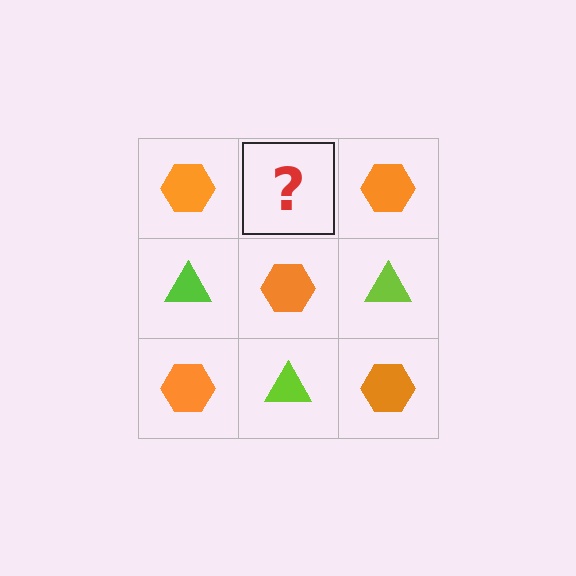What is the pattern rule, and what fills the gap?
The rule is that it alternates orange hexagon and lime triangle in a checkerboard pattern. The gap should be filled with a lime triangle.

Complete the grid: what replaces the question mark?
The question mark should be replaced with a lime triangle.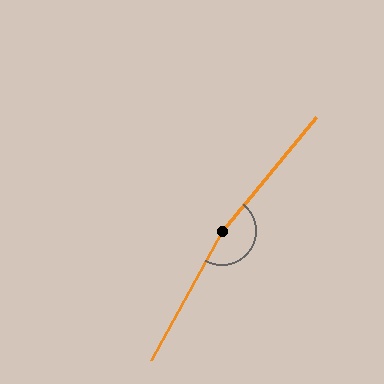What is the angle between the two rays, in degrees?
Approximately 169 degrees.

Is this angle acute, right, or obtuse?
It is obtuse.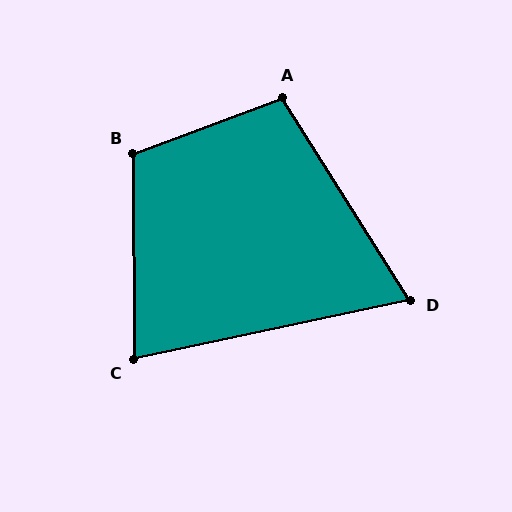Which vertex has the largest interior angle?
B, at approximately 110 degrees.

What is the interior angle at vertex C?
Approximately 78 degrees (acute).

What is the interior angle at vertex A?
Approximately 102 degrees (obtuse).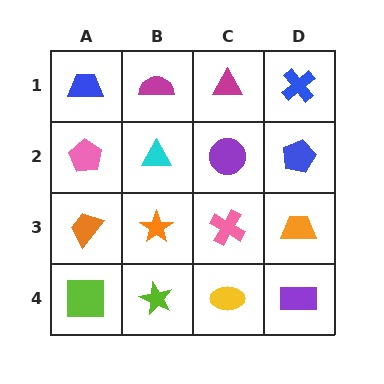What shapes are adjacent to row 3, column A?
A pink pentagon (row 2, column A), a lime square (row 4, column A), an orange star (row 3, column B).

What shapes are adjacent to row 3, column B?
A cyan triangle (row 2, column B), a lime star (row 4, column B), an orange trapezoid (row 3, column A), a pink cross (row 3, column C).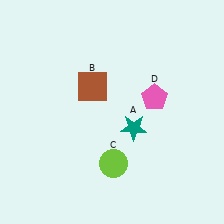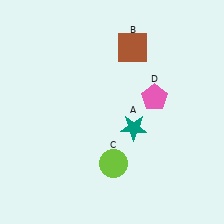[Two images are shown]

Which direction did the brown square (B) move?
The brown square (B) moved right.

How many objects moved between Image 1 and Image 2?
1 object moved between the two images.